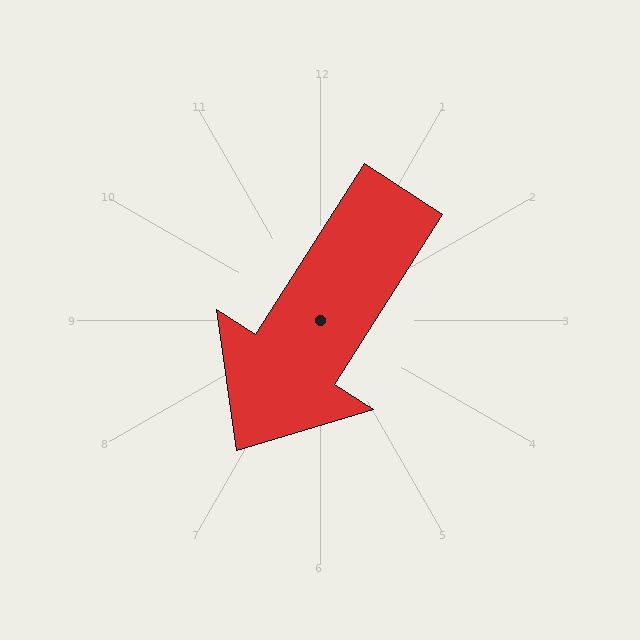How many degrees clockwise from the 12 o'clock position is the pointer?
Approximately 213 degrees.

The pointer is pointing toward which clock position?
Roughly 7 o'clock.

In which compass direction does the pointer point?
Southwest.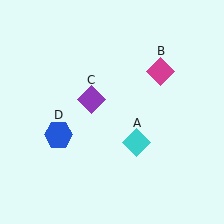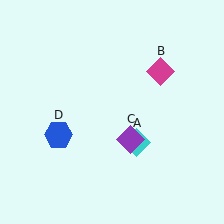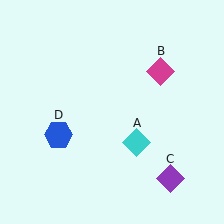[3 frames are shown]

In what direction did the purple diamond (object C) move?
The purple diamond (object C) moved down and to the right.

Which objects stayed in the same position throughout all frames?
Cyan diamond (object A) and magenta diamond (object B) and blue hexagon (object D) remained stationary.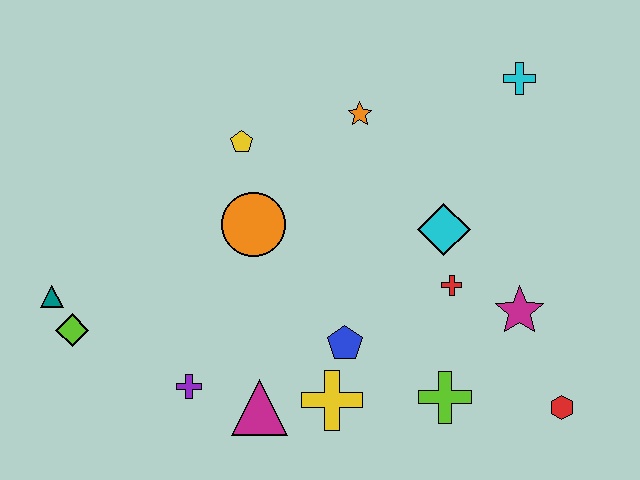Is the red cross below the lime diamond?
No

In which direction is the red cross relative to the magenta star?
The red cross is to the left of the magenta star.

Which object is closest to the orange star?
The yellow pentagon is closest to the orange star.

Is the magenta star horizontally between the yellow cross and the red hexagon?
Yes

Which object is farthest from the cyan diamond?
The teal triangle is farthest from the cyan diamond.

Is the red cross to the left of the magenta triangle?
No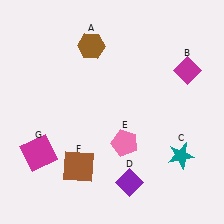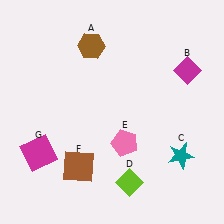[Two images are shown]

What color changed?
The diamond (D) changed from purple in Image 1 to lime in Image 2.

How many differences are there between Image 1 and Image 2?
There is 1 difference between the two images.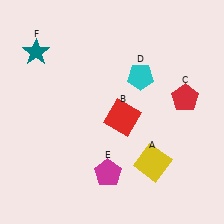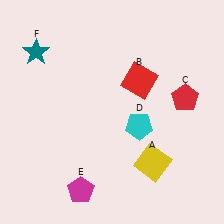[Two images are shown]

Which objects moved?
The objects that moved are: the red square (B), the cyan pentagon (D), the magenta pentagon (E).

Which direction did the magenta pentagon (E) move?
The magenta pentagon (E) moved left.